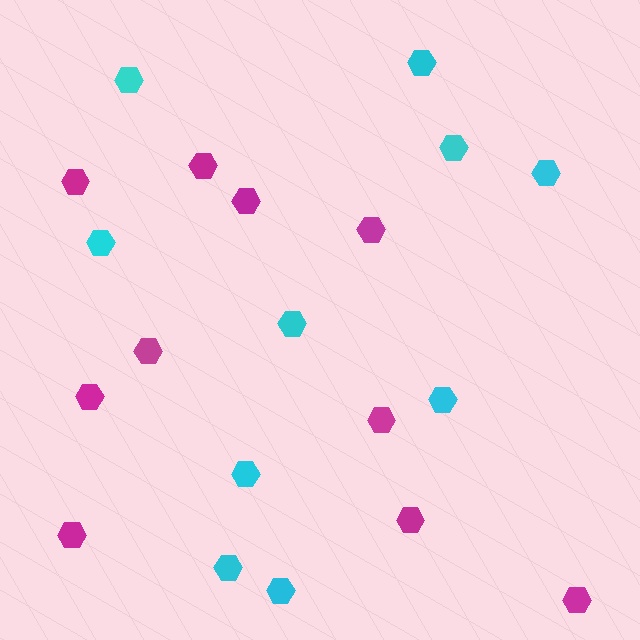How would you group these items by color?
There are 2 groups: one group of magenta hexagons (10) and one group of cyan hexagons (10).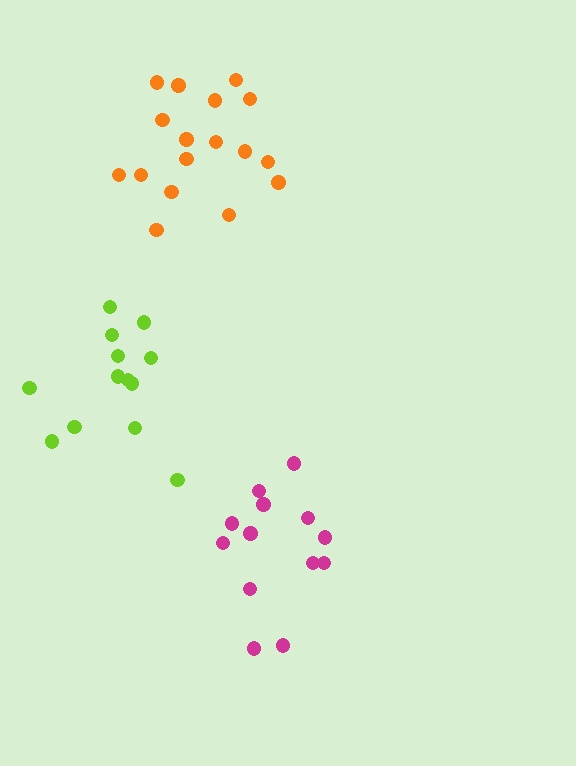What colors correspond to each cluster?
The clusters are colored: magenta, lime, orange.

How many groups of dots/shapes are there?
There are 3 groups.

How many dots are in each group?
Group 1: 13 dots, Group 2: 13 dots, Group 3: 17 dots (43 total).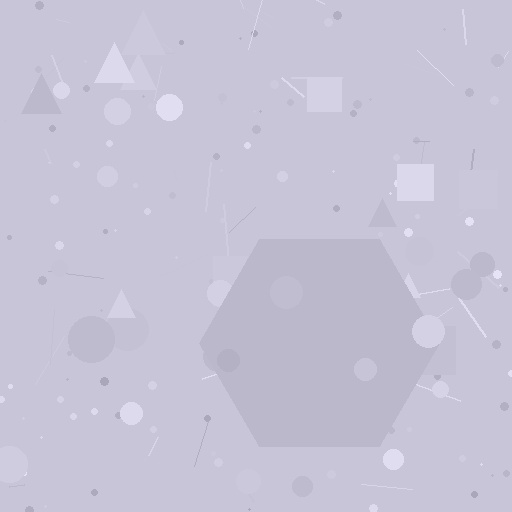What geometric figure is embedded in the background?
A hexagon is embedded in the background.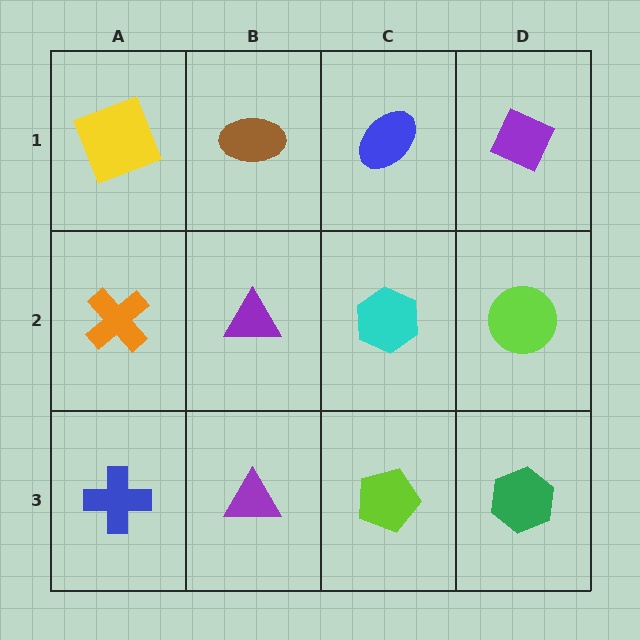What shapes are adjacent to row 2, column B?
A brown ellipse (row 1, column B), a purple triangle (row 3, column B), an orange cross (row 2, column A), a cyan hexagon (row 2, column C).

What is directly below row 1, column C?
A cyan hexagon.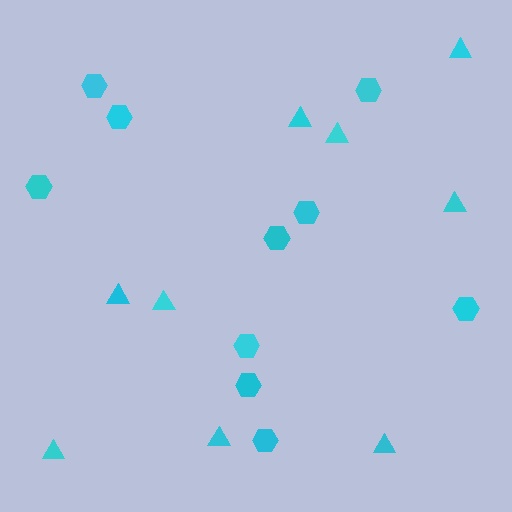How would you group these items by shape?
There are 2 groups: one group of triangles (9) and one group of hexagons (10).